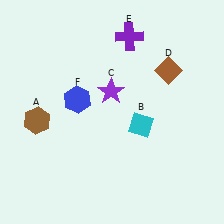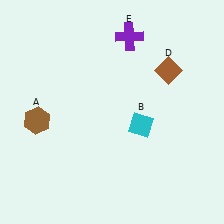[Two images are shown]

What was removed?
The purple star (C), the blue hexagon (F) were removed in Image 2.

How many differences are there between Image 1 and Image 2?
There are 2 differences between the two images.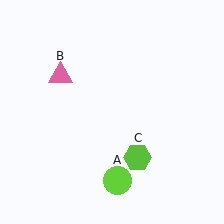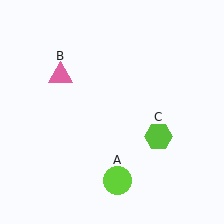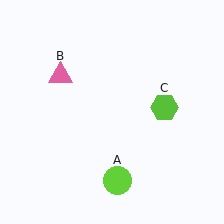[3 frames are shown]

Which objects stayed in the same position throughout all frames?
Lime circle (object A) and pink triangle (object B) remained stationary.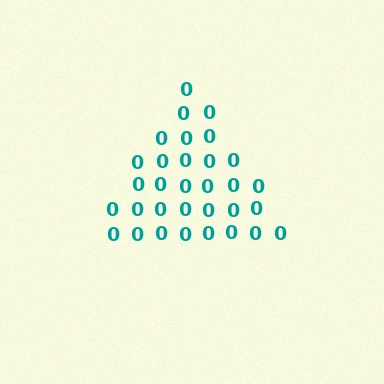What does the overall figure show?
The overall figure shows a triangle.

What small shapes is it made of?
It is made of small digit 0's.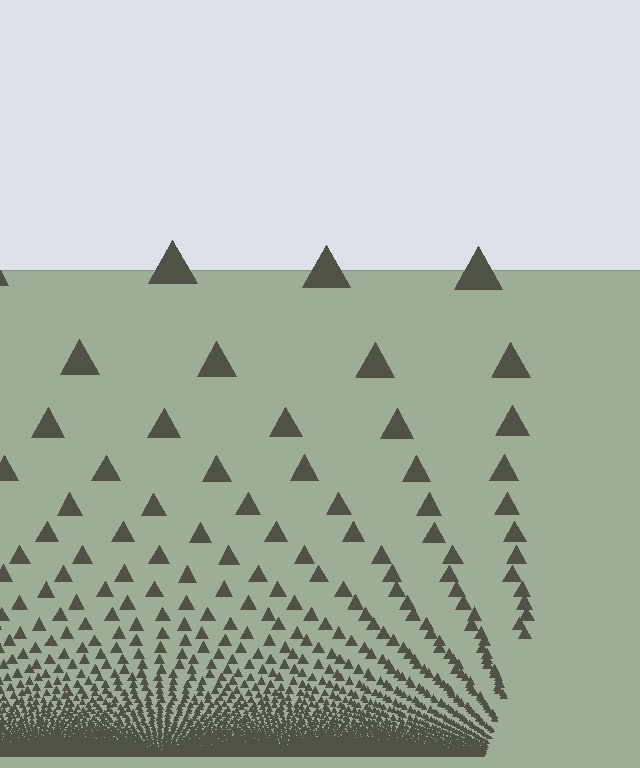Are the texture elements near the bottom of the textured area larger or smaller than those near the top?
Smaller. The gradient is inverted — elements near the bottom are smaller and denser.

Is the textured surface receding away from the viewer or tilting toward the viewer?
The surface appears to tilt toward the viewer. Texture elements get larger and sparser toward the top.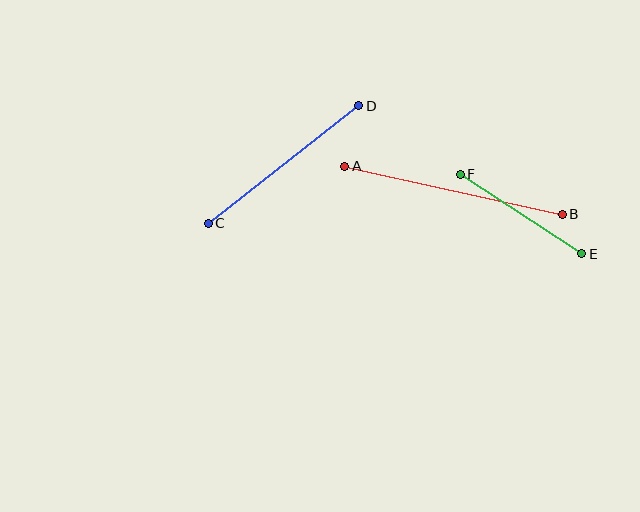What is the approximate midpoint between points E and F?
The midpoint is at approximately (521, 214) pixels.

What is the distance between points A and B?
The distance is approximately 223 pixels.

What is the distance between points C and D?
The distance is approximately 191 pixels.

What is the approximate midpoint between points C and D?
The midpoint is at approximately (284, 164) pixels.